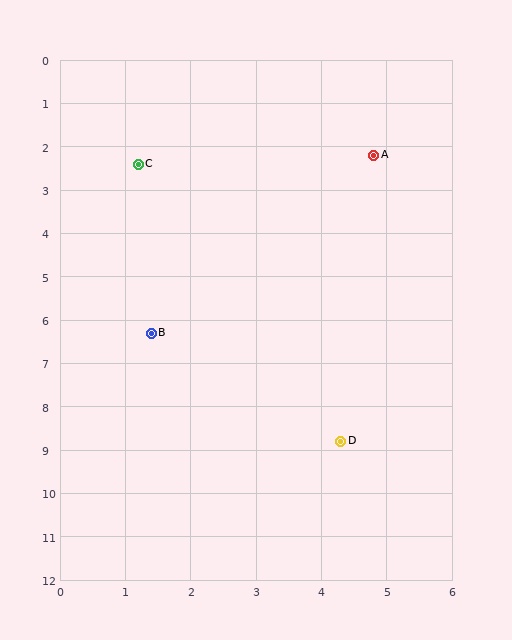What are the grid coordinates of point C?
Point C is at approximately (1.2, 2.4).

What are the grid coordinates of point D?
Point D is at approximately (4.3, 8.8).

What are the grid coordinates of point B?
Point B is at approximately (1.4, 6.3).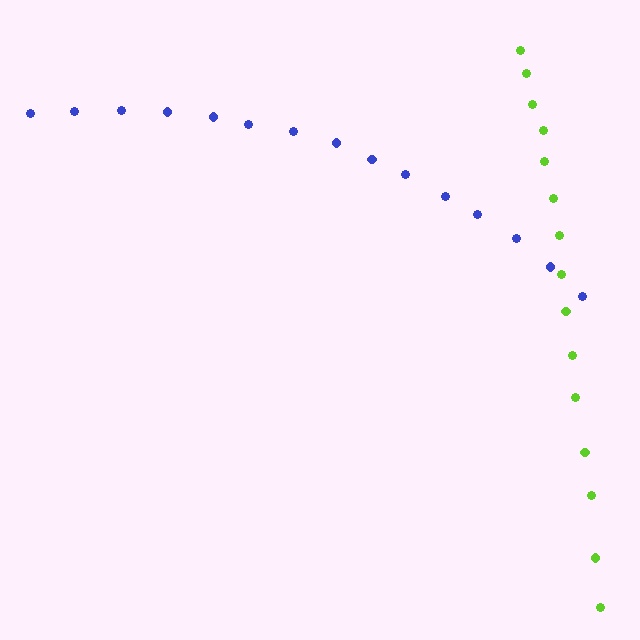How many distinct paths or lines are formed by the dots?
There are 2 distinct paths.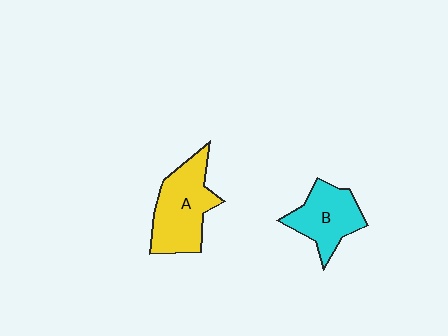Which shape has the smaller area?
Shape B (cyan).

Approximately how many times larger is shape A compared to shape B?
Approximately 1.3 times.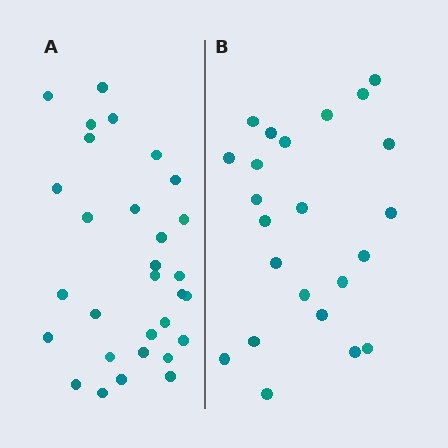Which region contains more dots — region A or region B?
Region A (the left region) has more dots.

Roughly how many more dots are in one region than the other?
Region A has roughly 8 or so more dots than region B.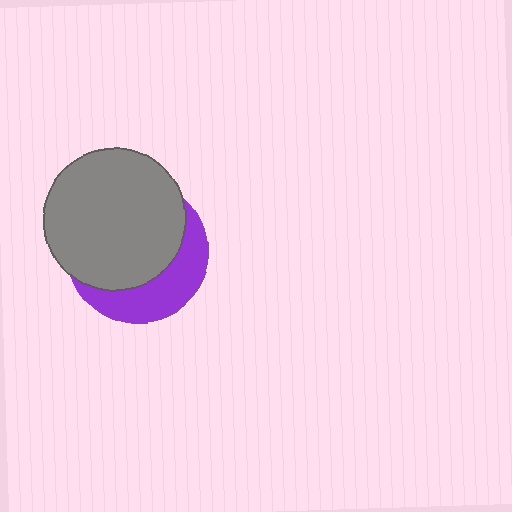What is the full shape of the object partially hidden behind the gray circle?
The partially hidden object is a purple circle.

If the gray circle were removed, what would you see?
You would see the complete purple circle.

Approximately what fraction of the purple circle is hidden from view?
Roughly 66% of the purple circle is hidden behind the gray circle.